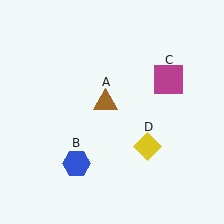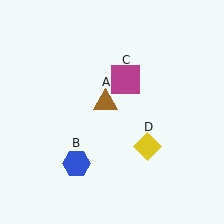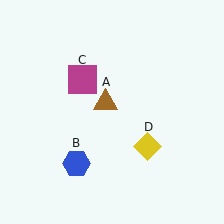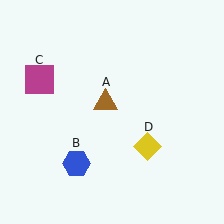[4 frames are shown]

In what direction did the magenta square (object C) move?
The magenta square (object C) moved left.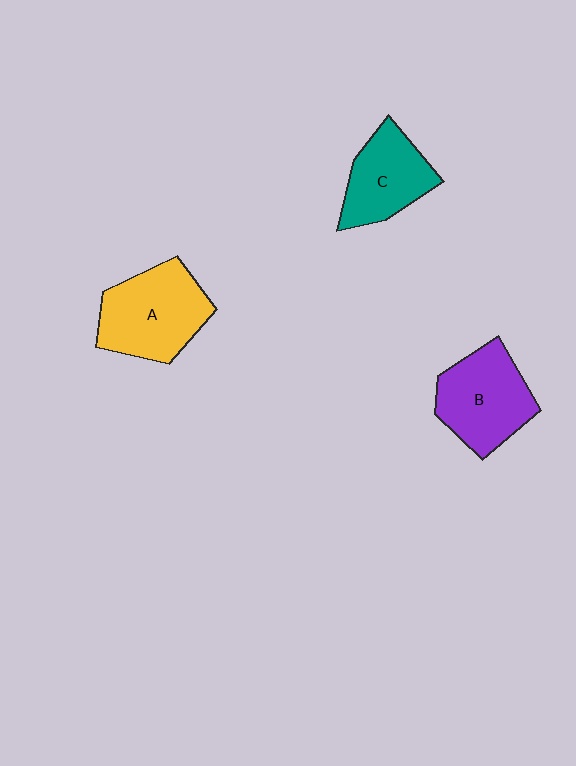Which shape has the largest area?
Shape A (yellow).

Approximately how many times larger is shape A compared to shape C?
Approximately 1.3 times.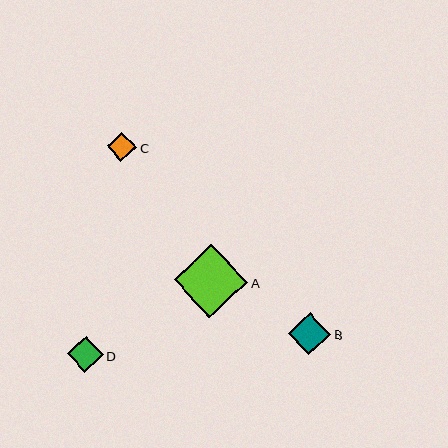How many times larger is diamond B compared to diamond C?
Diamond B is approximately 1.4 times the size of diamond C.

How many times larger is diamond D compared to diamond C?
Diamond D is approximately 1.2 times the size of diamond C.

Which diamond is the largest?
Diamond A is the largest with a size of approximately 73 pixels.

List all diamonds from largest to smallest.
From largest to smallest: A, B, D, C.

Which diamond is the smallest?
Diamond C is the smallest with a size of approximately 30 pixels.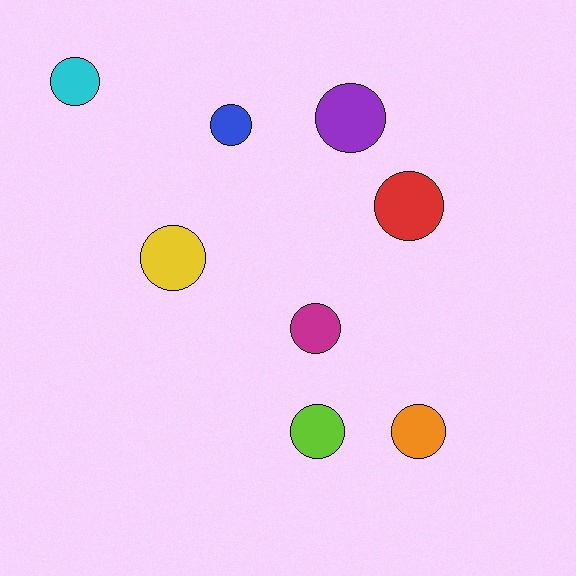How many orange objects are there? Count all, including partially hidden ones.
There is 1 orange object.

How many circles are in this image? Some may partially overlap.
There are 8 circles.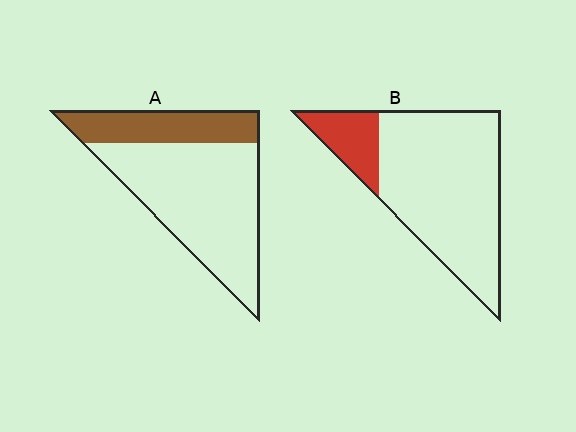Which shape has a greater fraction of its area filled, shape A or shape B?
Shape A.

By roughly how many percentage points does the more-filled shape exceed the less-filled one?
By roughly 10 percentage points (A over B).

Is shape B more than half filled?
No.